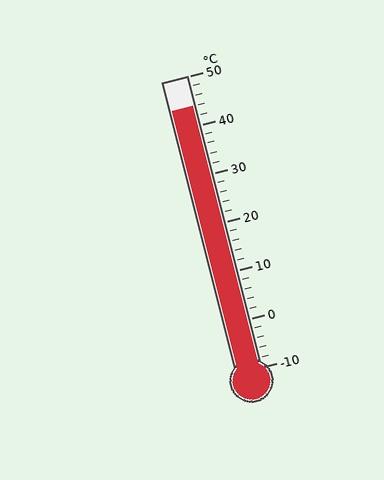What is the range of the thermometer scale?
The thermometer scale ranges from -10°C to 50°C.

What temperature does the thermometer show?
The thermometer shows approximately 44°C.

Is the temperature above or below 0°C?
The temperature is above 0°C.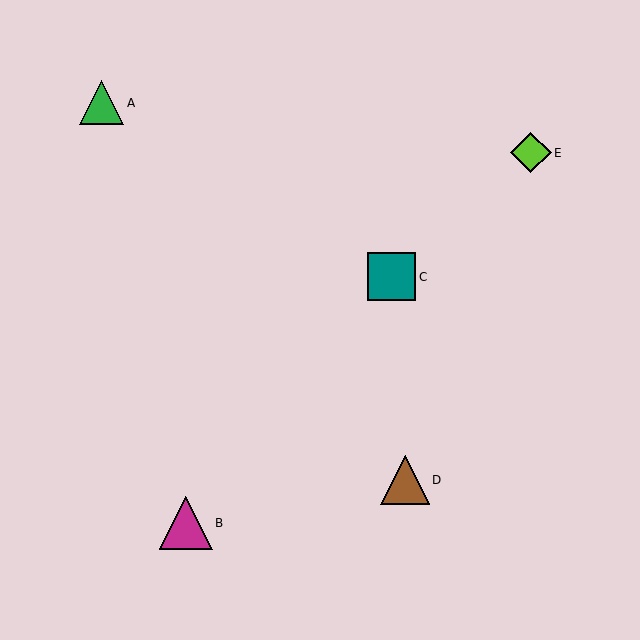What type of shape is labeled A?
Shape A is a green triangle.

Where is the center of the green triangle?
The center of the green triangle is at (102, 103).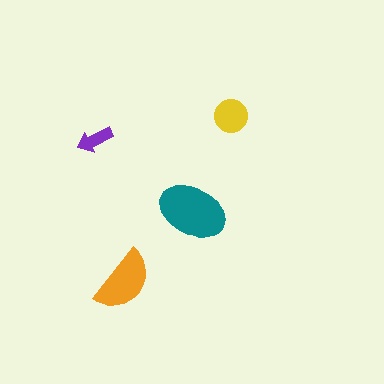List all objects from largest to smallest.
The teal ellipse, the orange semicircle, the yellow circle, the purple arrow.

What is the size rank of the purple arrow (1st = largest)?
4th.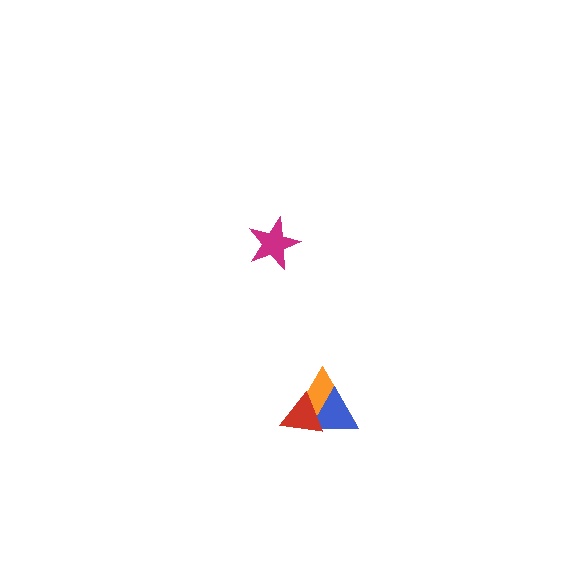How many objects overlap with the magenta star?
0 objects overlap with the magenta star.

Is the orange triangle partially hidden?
Yes, it is partially covered by another shape.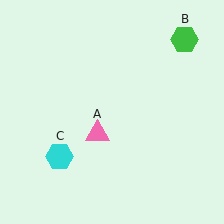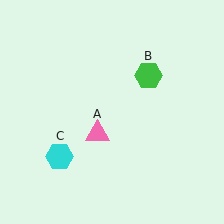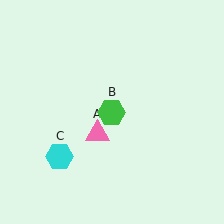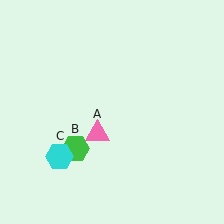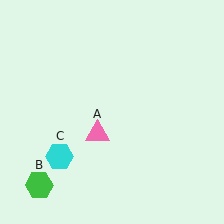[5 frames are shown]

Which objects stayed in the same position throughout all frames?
Pink triangle (object A) and cyan hexagon (object C) remained stationary.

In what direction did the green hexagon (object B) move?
The green hexagon (object B) moved down and to the left.